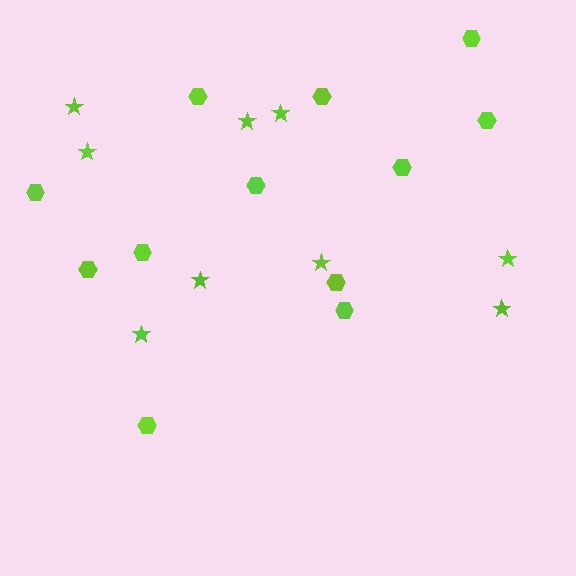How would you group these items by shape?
There are 2 groups: one group of stars (9) and one group of hexagons (12).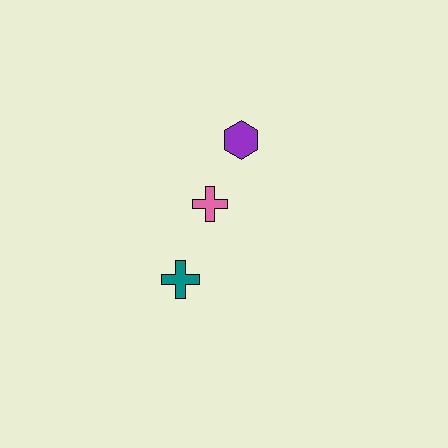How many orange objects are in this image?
There are no orange objects.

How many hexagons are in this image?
There is 1 hexagon.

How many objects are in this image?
There are 3 objects.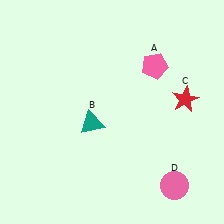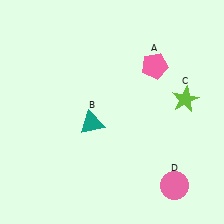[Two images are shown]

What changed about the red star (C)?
In Image 1, C is red. In Image 2, it changed to lime.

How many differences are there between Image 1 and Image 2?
There is 1 difference between the two images.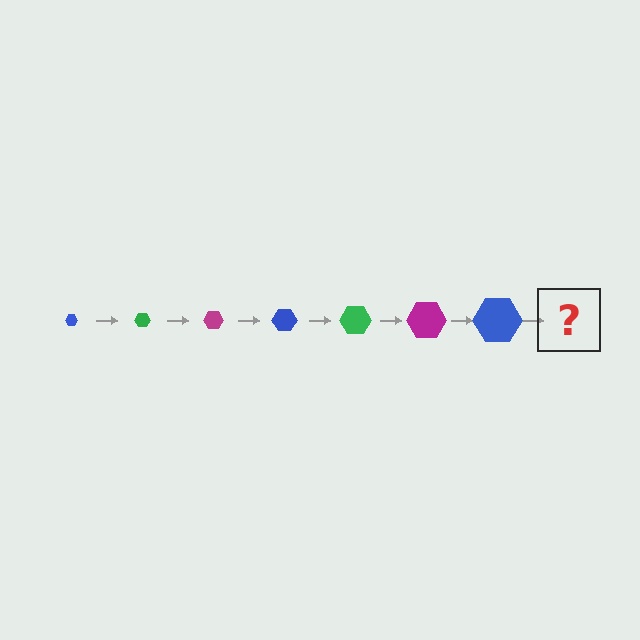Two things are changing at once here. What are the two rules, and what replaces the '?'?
The two rules are that the hexagon grows larger each step and the color cycles through blue, green, and magenta. The '?' should be a green hexagon, larger than the previous one.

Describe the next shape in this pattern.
It should be a green hexagon, larger than the previous one.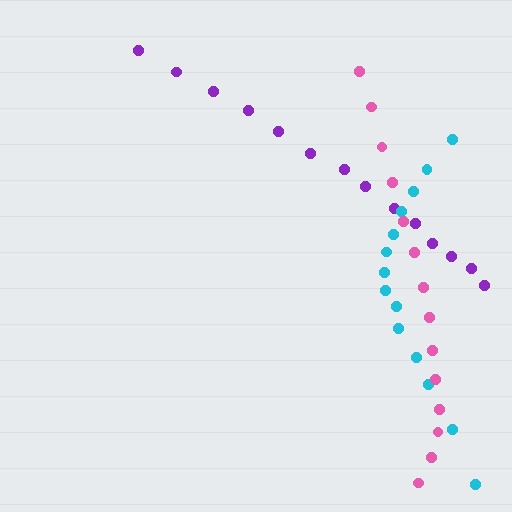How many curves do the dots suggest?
There are 3 distinct paths.